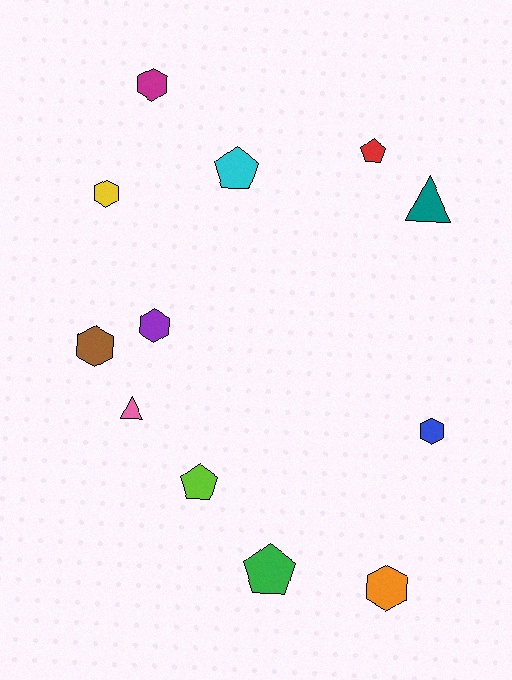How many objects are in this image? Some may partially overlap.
There are 12 objects.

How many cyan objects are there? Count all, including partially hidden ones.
There is 1 cyan object.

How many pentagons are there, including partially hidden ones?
There are 4 pentagons.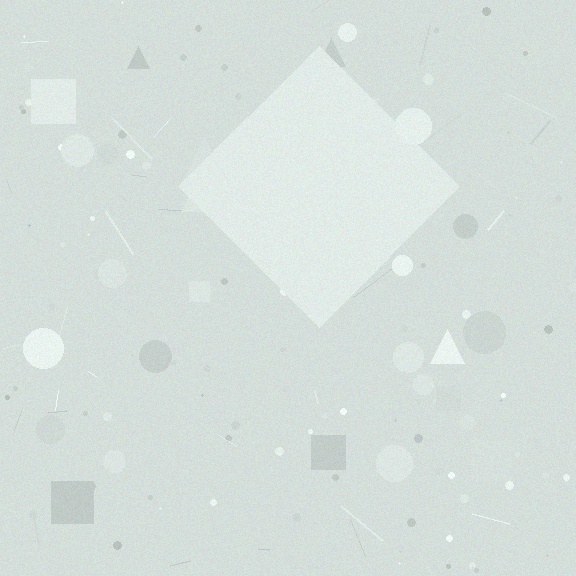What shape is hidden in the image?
A diamond is hidden in the image.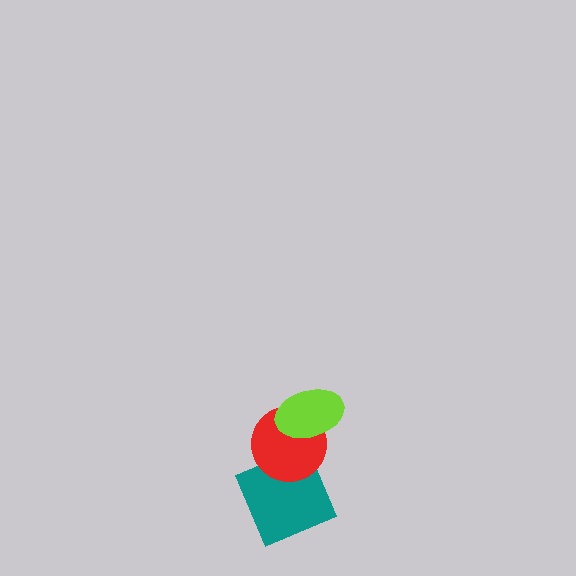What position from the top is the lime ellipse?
The lime ellipse is 1st from the top.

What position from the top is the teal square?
The teal square is 3rd from the top.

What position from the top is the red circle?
The red circle is 2nd from the top.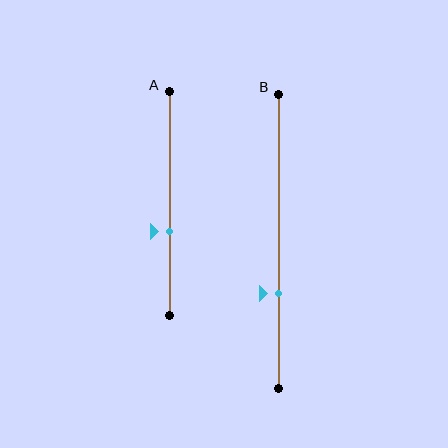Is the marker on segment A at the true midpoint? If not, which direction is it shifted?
No, the marker on segment A is shifted downward by about 12% of the segment length.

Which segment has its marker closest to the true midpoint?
Segment A has its marker closest to the true midpoint.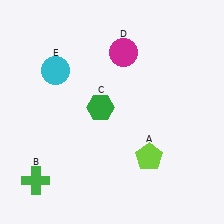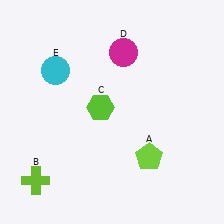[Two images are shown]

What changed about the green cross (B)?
In Image 1, B is green. In Image 2, it changed to lime.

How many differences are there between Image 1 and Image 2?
There are 2 differences between the two images.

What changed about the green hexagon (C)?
In Image 1, C is green. In Image 2, it changed to lime.